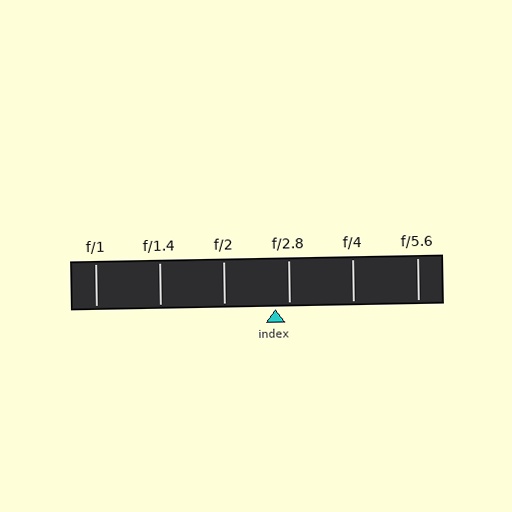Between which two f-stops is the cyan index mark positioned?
The index mark is between f/2 and f/2.8.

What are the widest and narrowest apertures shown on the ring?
The widest aperture shown is f/1 and the narrowest is f/5.6.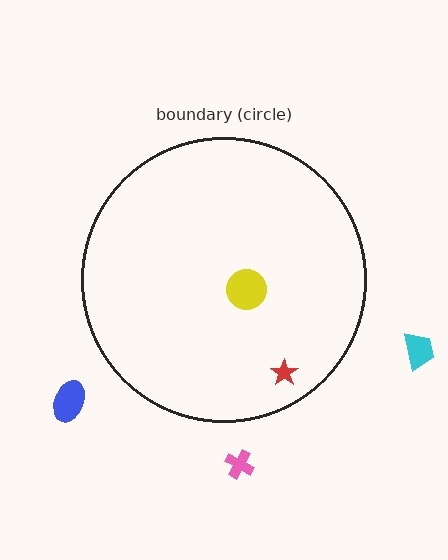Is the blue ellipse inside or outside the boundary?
Outside.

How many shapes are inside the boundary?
2 inside, 3 outside.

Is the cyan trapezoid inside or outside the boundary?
Outside.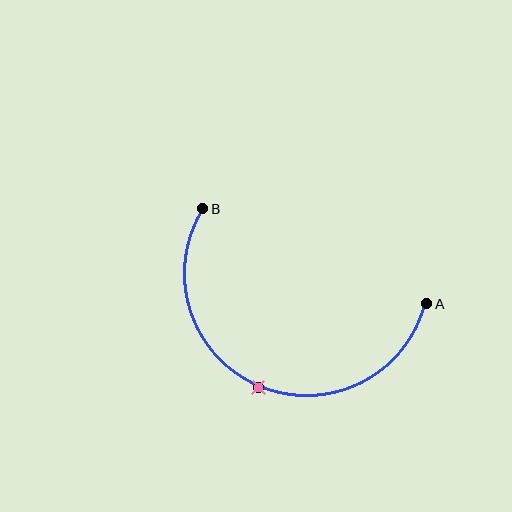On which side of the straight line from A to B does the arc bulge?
The arc bulges below the straight line connecting A and B.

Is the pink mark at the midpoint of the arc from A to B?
Yes. The pink mark lies on the arc at equal arc-length from both A and B — it is the arc midpoint.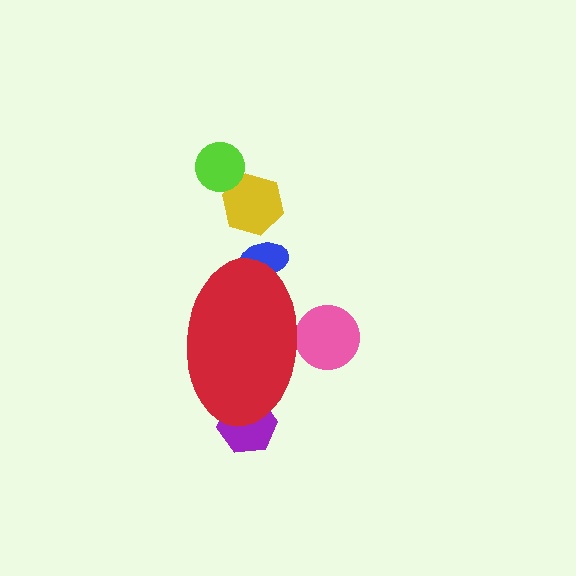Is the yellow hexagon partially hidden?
No, the yellow hexagon is fully visible.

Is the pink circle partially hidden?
Yes, the pink circle is partially hidden behind the red ellipse.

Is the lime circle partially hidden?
No, the lime circle is fully visible.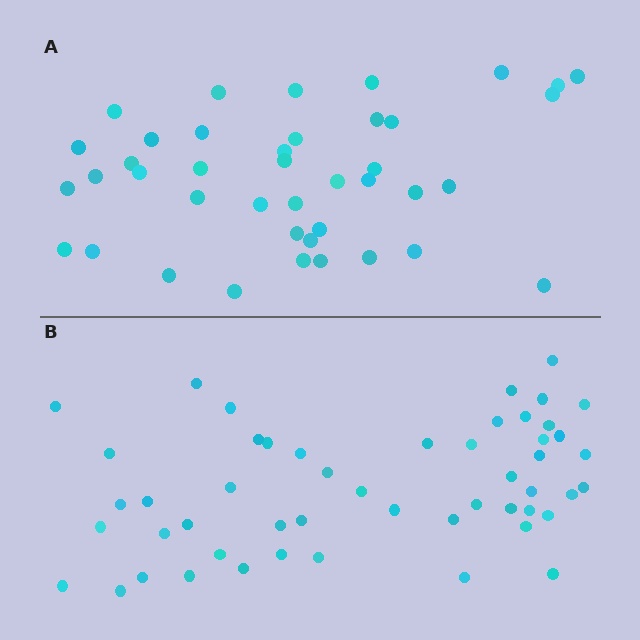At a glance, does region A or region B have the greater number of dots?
Region B (the bottom region) has more dots.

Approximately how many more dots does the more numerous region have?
Region B has roughly 10 or so more dots than region A.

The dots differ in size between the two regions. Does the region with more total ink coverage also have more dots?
No. Region A has more total ink coverage because its dots are larger, but region B actually contains more individual dots. Total area can be misleading — the number of items is what matters here.